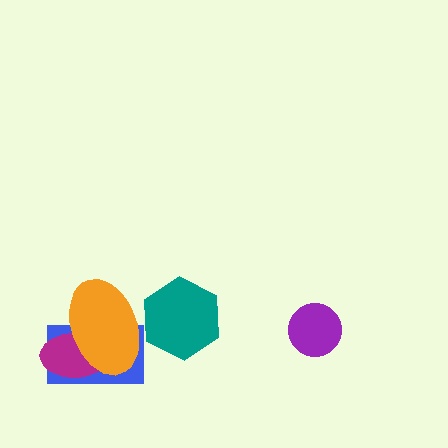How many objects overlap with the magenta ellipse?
2 objects overlap with the magenta ellipse.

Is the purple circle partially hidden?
No, no other shape covers it.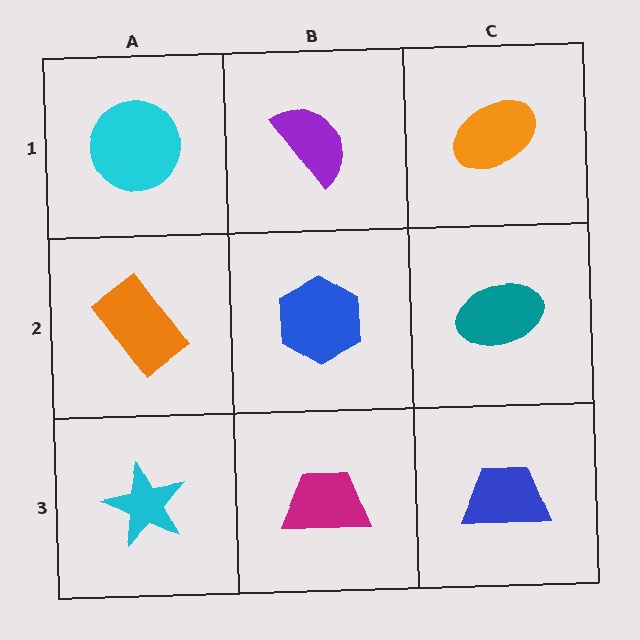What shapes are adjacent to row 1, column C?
A teal ellipse (row 2, column C), a purple semicircle (row 1, column B).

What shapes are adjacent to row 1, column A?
An orange rectangle (row 2, column A), a purple semicircle (row 1, column B).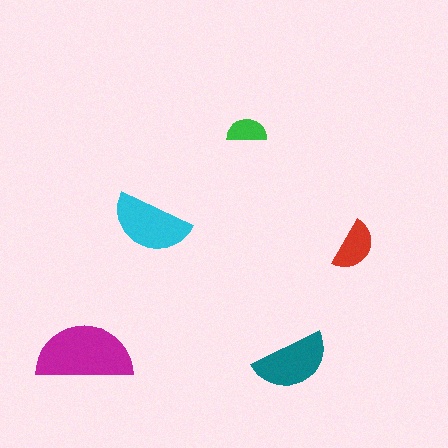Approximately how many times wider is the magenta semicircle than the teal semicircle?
About 1.5 times wider.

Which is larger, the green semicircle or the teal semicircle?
The teal one.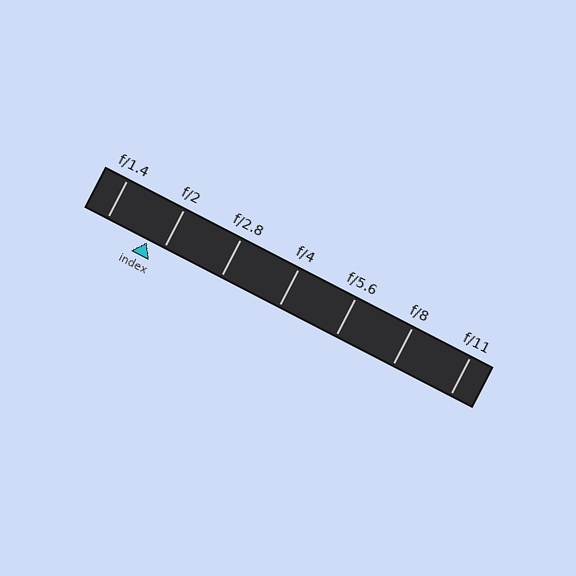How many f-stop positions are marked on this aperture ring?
There are 7 f-stop positions marked.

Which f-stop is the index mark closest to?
The index mark is closest to f/2.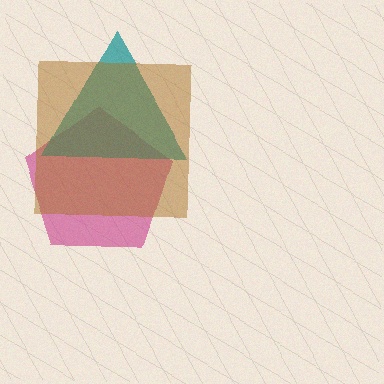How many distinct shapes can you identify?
There are 3 distinct shapes: a magenta pentagon, a teal triangle, a brown square.